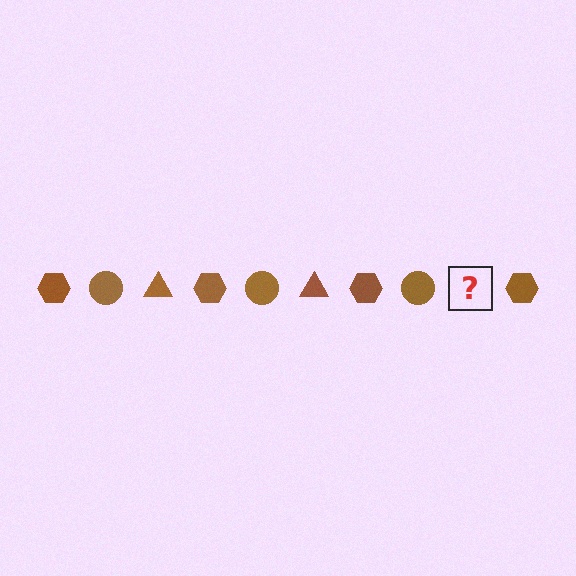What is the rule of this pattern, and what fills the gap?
The rule is that the pattern cycles through hexagon, circle, triangle shapes in brown. The gap should be filled with a brown triangle.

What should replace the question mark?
The question mark should be replaced with a brown triangle.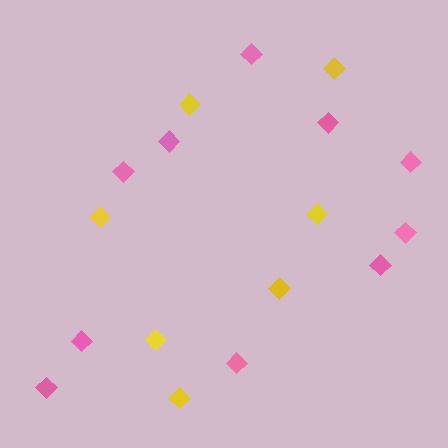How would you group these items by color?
There are 2 groups: one group of yellow diamonds (7) and one group of pink diamonds (10).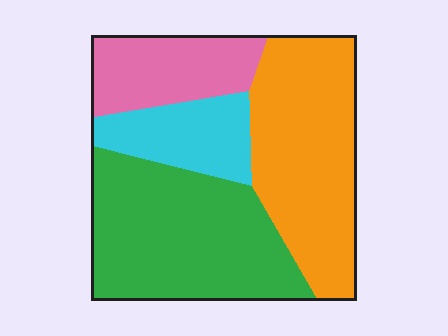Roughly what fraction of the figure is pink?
Pink covers around 15% of the figure.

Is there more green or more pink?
Green.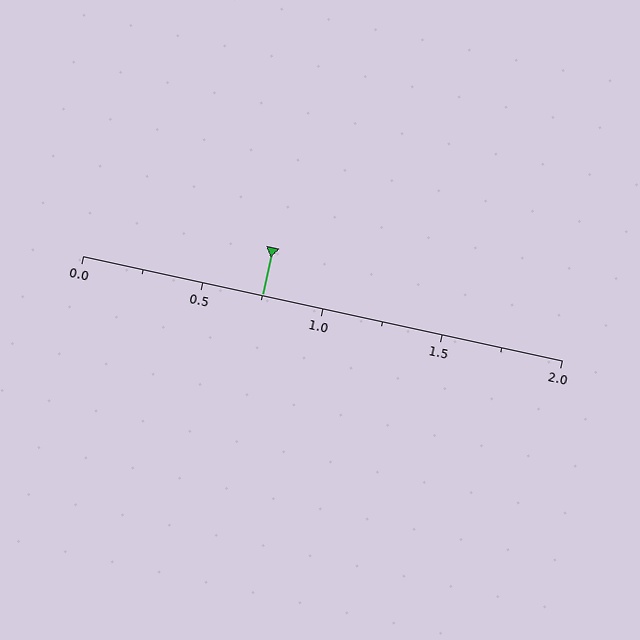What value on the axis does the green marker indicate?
The marker indicates approximately 0.75.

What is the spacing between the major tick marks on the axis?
The major ticks are spaced 0.5 apart.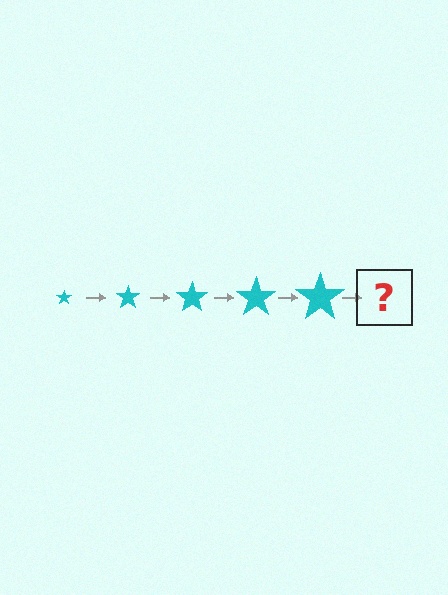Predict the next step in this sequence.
The next step is a cyan star, larger than the previous one.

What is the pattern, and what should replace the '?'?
The pattern is that the star gets progressively larger each step. The '?' should be a cyan star, larger than the previous one.